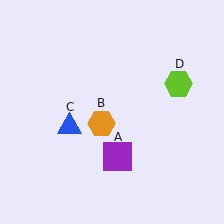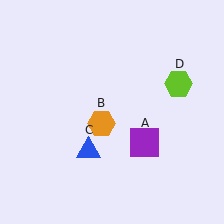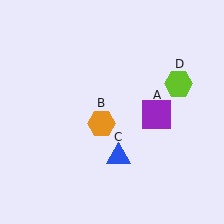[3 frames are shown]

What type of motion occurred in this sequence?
The purple square (object A), blue triangle (object C) rotated counterclockwise around the center of the scene.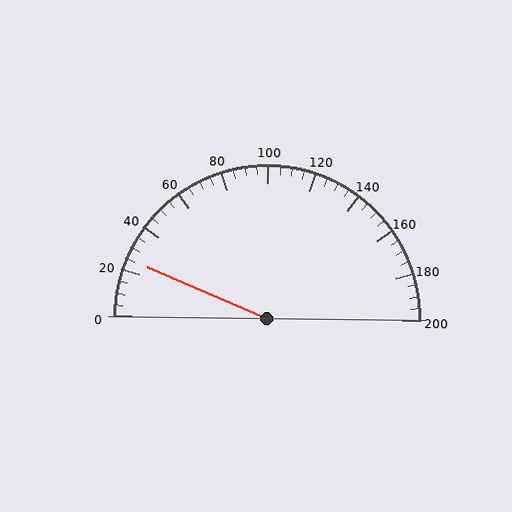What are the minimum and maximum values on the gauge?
The gauge ranges from 0 to 200.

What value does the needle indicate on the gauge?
The needle indicates approximately 25.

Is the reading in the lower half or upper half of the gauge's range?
The reading is in the lower half of the range (0 to 200).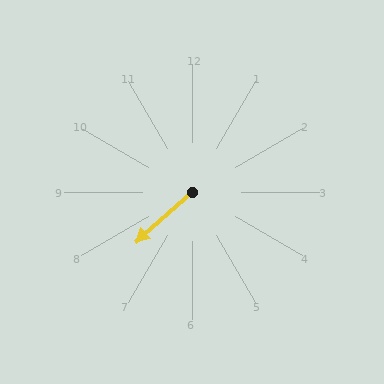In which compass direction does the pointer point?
Southwest.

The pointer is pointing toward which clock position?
Roughly 8 o'clock.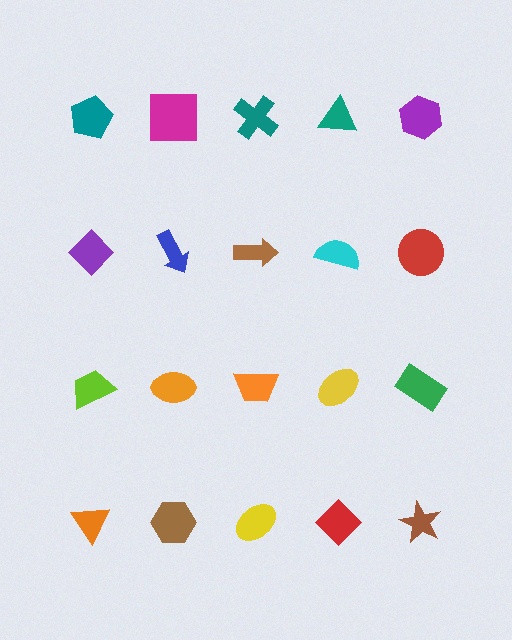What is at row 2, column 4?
A cyan semicircle.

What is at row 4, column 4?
A red diamond.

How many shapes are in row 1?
5 shapes.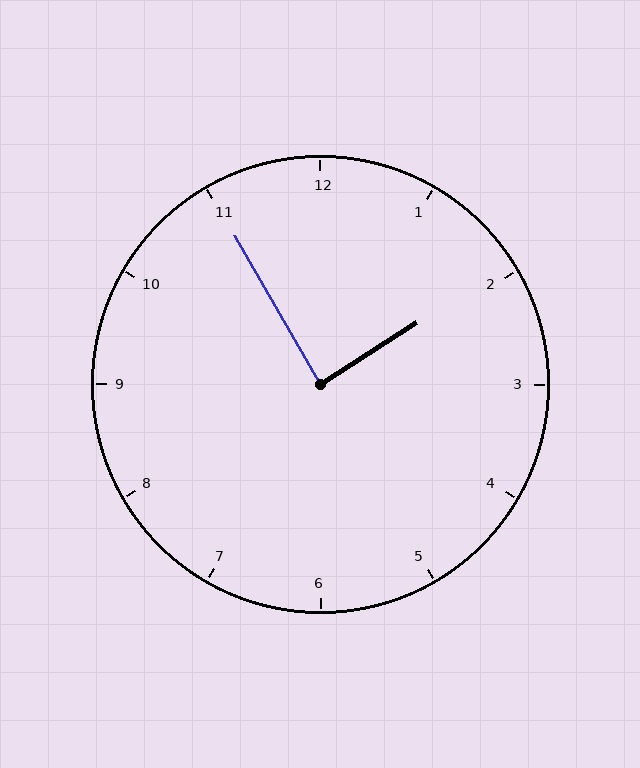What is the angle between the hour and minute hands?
Approximately 88 degrees.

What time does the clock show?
1:55.